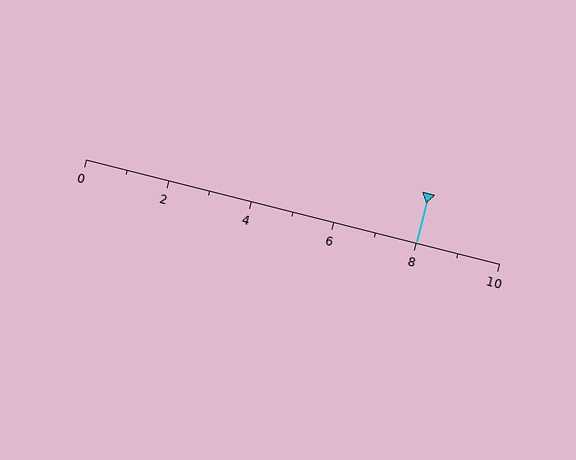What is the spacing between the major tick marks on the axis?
The major ticks are spaced 2 apart.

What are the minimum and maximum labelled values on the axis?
The axis runs from 0 to 10.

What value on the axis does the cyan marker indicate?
The marker indicates approximately 8.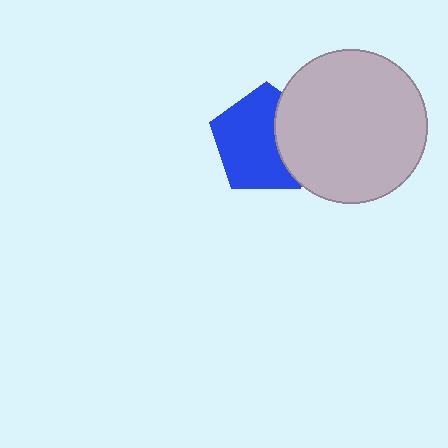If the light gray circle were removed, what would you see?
You would see the complete blue pentagon.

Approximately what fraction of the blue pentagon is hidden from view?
Roughly 32% of the blue pentagon is hidden behind the light gray circle.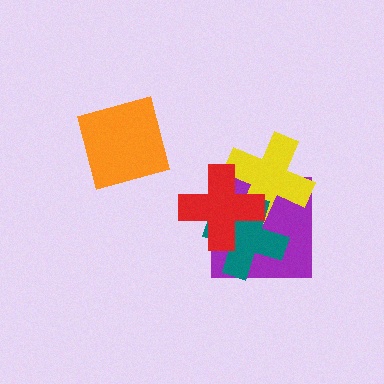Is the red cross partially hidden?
No, no other shape covers it.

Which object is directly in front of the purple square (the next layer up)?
The yellow cross is directly in front of the purple square.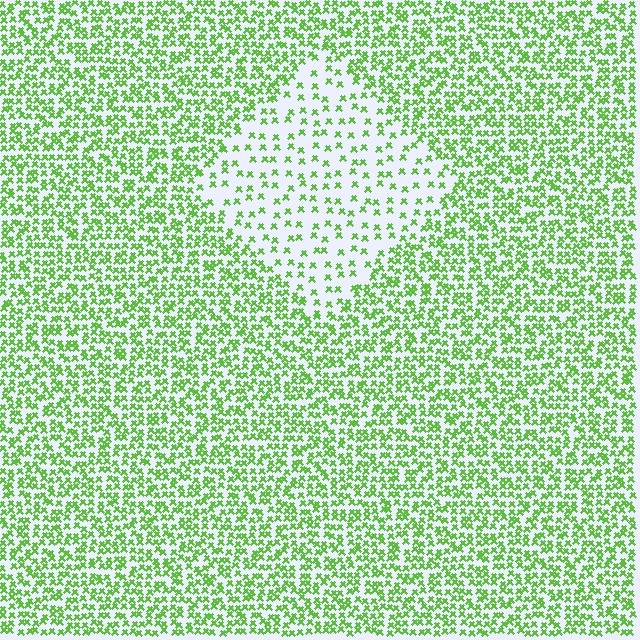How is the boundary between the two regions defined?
The boundary is defined by a change in element density (approximately 2.5x ratio). All elements are the same color, size, and shape.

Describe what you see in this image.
The image contains small lime elements arranged at two different densities. A diamond-shaped region is visible where the elements are less densely packed than the surrounding area.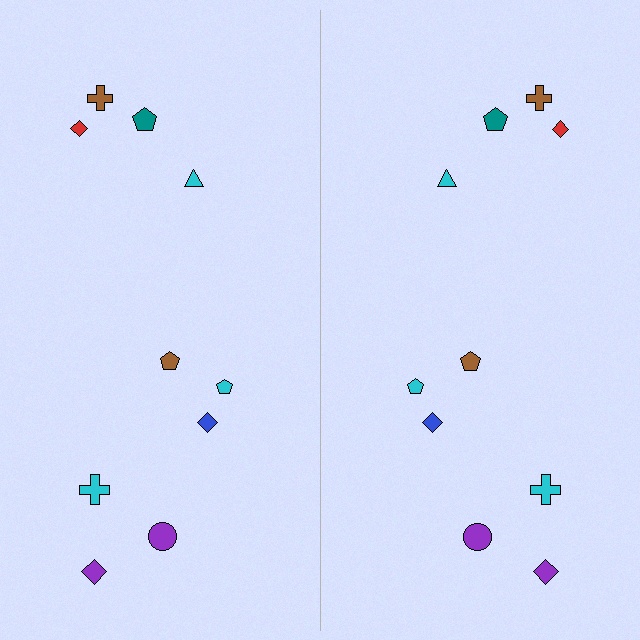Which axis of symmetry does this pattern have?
The pattern has a vertical axis of symmetry running through the center of the image.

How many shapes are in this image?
There are 20 shapes in this image.